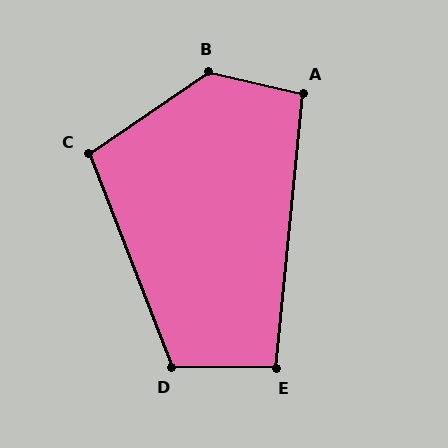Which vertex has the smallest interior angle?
E, at approximately 96 degrees.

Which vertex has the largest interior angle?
B, at approximately 133 degrees.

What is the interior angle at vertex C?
Approximately 103 degrees (obtuse).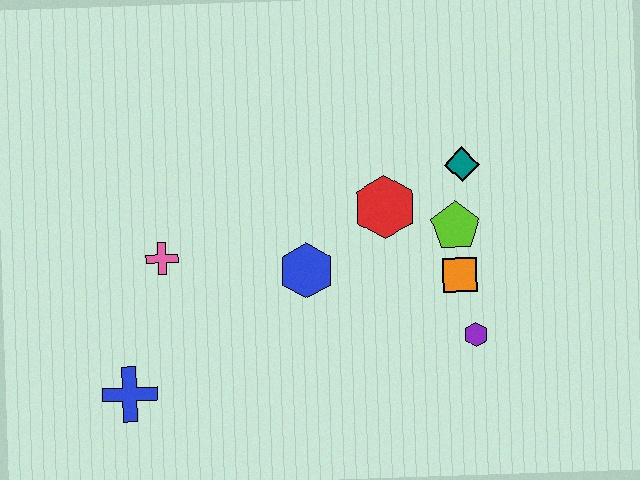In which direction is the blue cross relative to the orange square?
The blue cross is to the left of the orange square.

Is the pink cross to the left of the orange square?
Yes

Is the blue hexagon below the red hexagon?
Yes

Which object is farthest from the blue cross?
The teal diamond is farthest from the blue cross.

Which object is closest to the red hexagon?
The lime pentagon is closest to the red hexagon.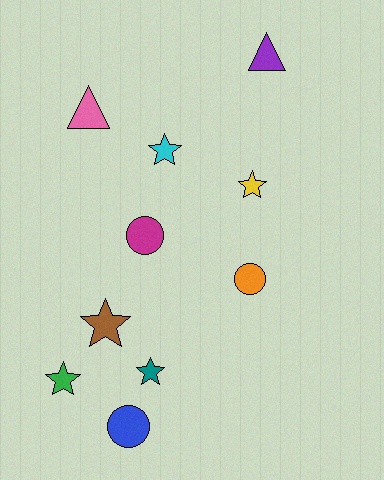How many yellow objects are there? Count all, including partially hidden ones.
There is 1 yellow object.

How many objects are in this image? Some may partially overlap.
There are 10 objects.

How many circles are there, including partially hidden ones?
There are 3 circles.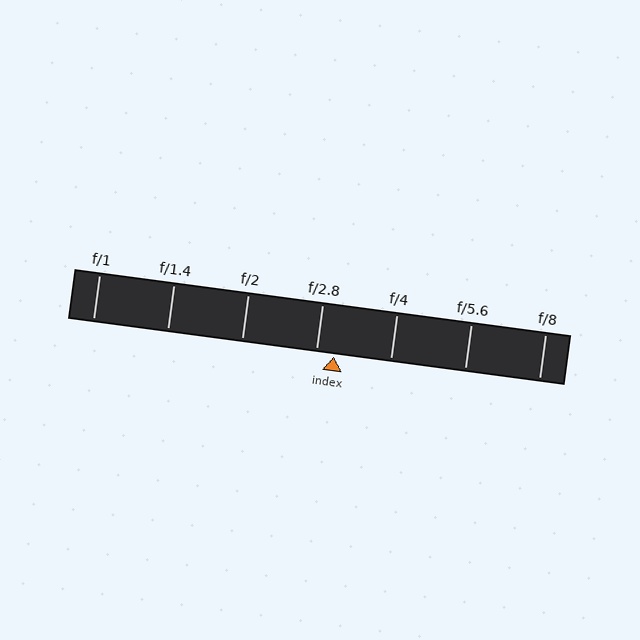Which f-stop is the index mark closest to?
The index mark is closest to f/2.8.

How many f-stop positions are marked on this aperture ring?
There are 7 f-stop positions marked.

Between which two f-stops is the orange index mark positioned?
The index mark is between f/2.8 and f/4.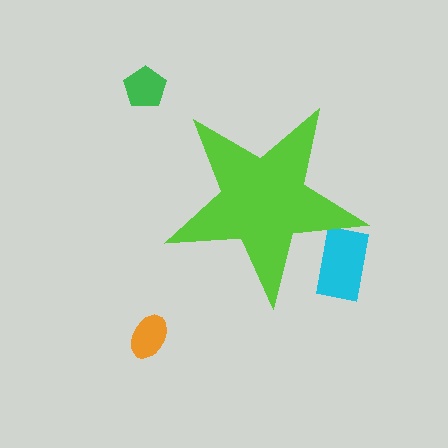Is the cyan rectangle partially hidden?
Yes, the cyan rectangle is partially hidden behind the lime star.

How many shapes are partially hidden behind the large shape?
1 shape is partially hidden.